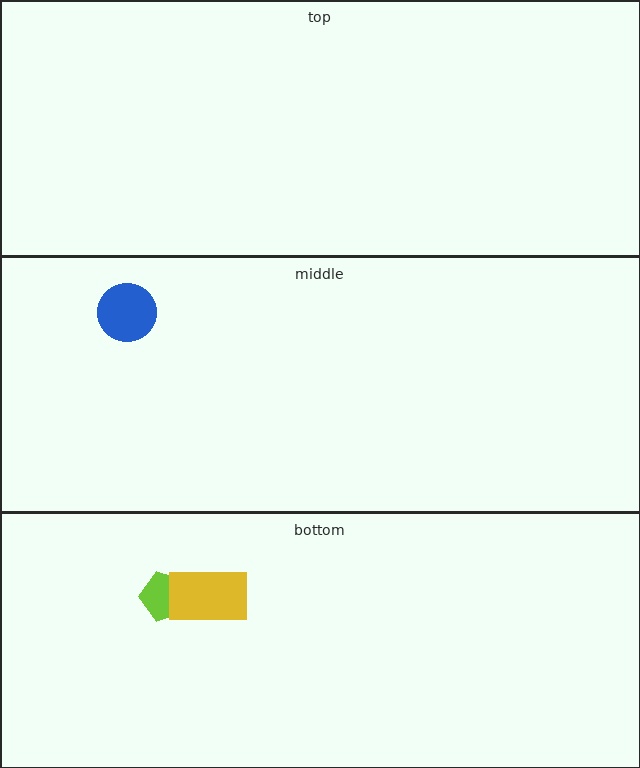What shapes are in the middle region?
The blue circle.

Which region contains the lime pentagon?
The bottom region.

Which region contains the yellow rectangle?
The bottom region.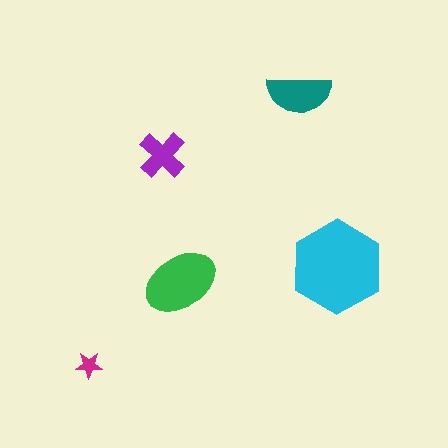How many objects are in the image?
There are 5 objects in the image.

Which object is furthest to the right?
The cyan hexagon is rightmost.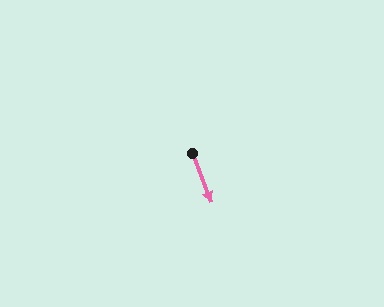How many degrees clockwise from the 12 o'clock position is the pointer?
Approximately 158 degrees.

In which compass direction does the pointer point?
South.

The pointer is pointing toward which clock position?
Roughly 5 o'clock.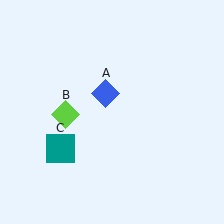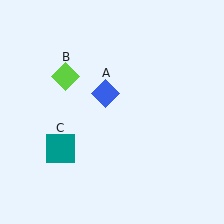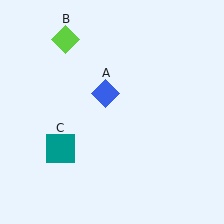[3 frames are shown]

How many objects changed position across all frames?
1 object changed position: lime diamond (object B).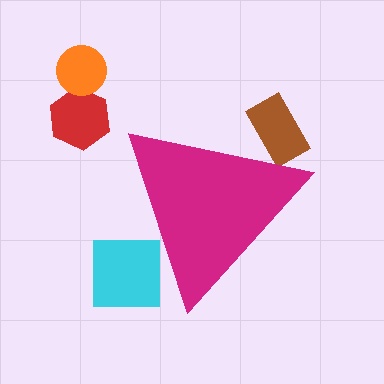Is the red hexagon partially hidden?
No, the red hexagon is fully visible.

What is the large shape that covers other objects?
A magenta triangle.